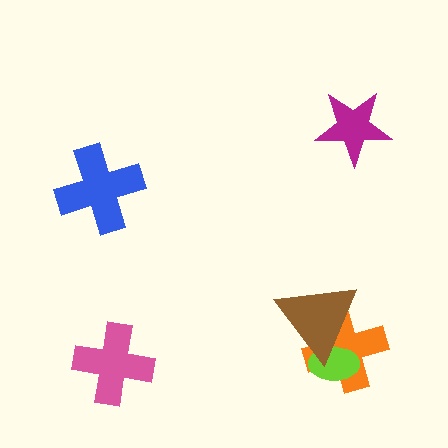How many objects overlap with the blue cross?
0 objects overlap with the blue cross.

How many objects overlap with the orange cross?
2 objects overlap with the orange cross.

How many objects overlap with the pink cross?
0 objects overlap with the pink cross.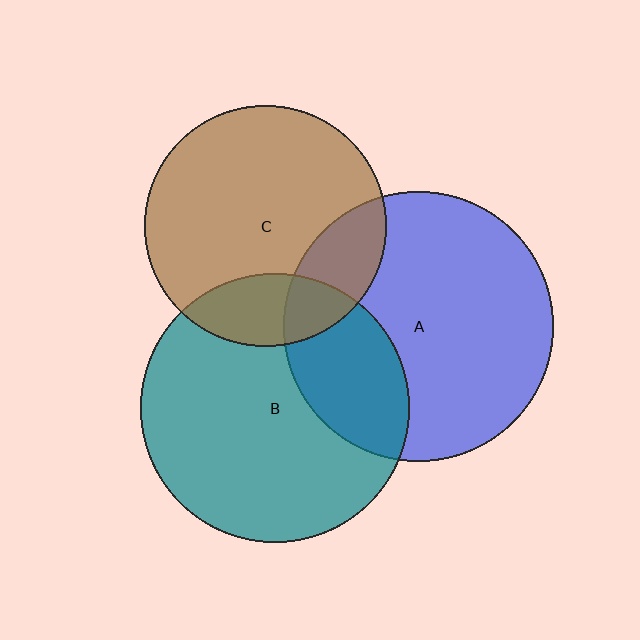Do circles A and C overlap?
Yes.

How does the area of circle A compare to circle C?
Approximately 1.2 times.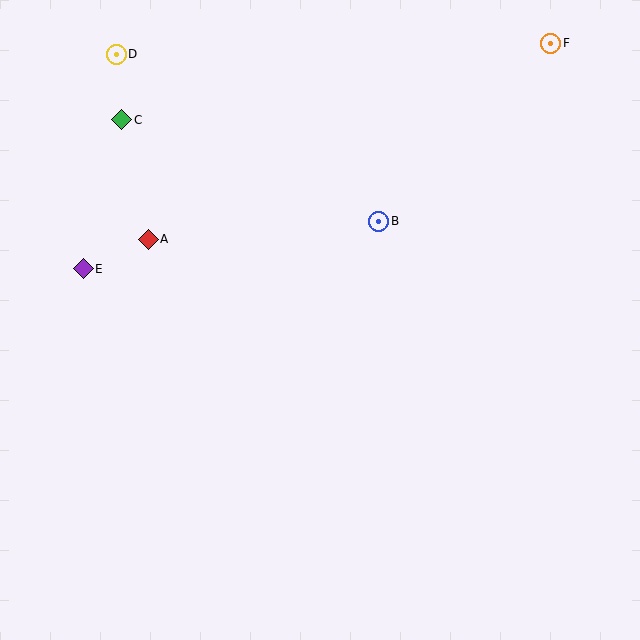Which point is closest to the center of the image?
Point B at (379, 221) is closest to the center.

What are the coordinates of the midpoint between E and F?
The midpoint between E and F is at (317, 156).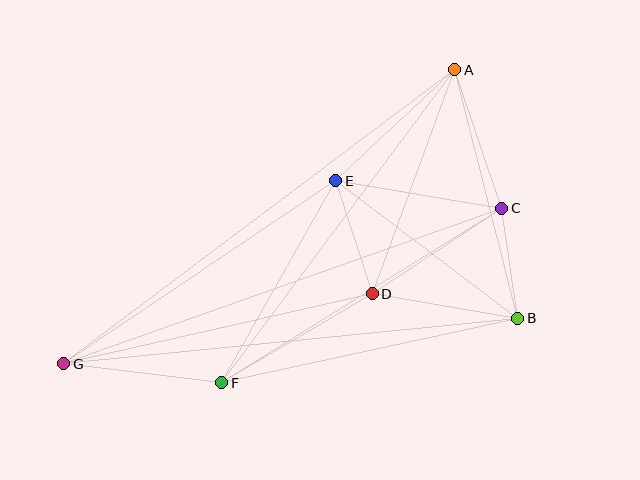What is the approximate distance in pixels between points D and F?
The distance between D and F is approximately 175 pixels.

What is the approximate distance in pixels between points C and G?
The distance between C and G is approximately 465 pixels.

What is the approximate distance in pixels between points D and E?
The distance between D and E is approximately 119 pixels.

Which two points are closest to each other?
Points B and C are closest to each other.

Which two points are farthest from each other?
Points A and G are farthest from each other.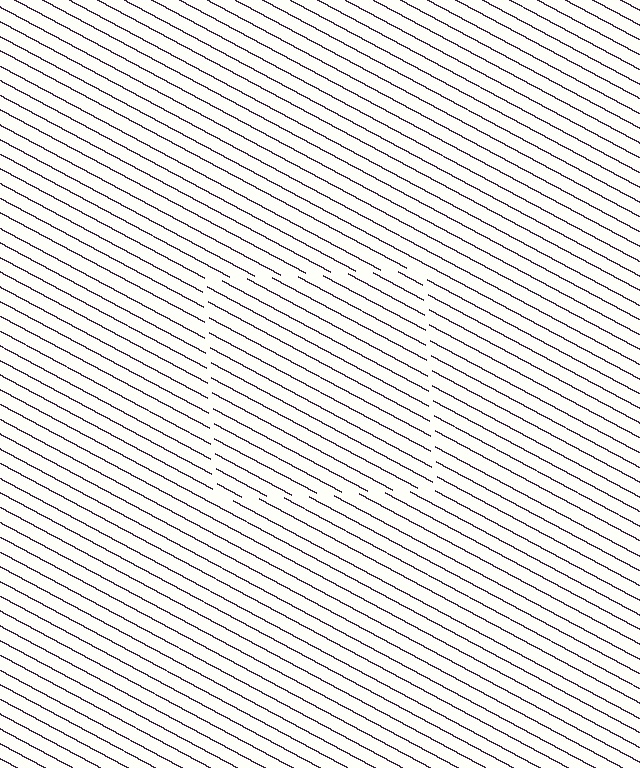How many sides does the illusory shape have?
4 sides — the line-ends trace a square.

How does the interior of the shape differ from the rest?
The interior of the shape contains the same grating, shifted by half a period — the contour is defined by the phase discontinuity where line-ends from the inner and outer gratings abut.